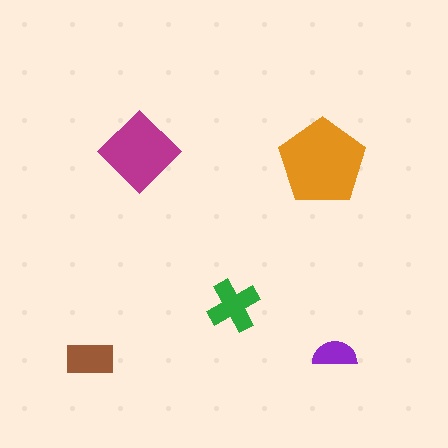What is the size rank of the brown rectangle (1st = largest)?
4th.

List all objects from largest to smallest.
The orange pentagon, the magenta diamond, the green cross, the brown rectangle, the purple semicircle.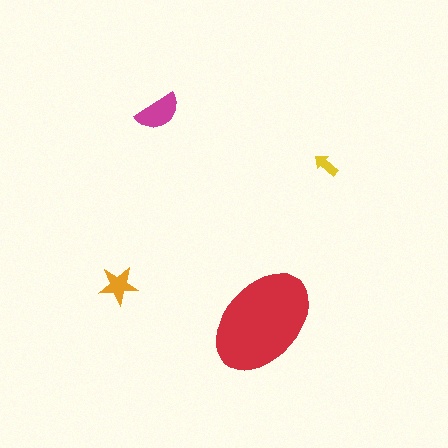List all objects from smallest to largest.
The yellow arrow, the orange star, the magenta semicircle, the red ellipse.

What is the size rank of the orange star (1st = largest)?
3rd.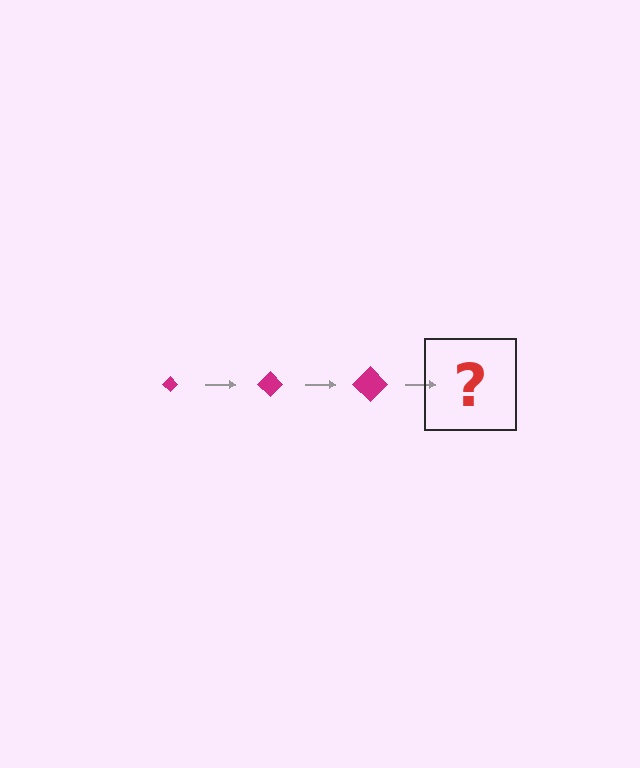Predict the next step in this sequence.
The next step is a magenta diamond, larger than the previous one.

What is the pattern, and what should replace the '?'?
The pattern is that the diamond gets progressively larger each step. The '?' should be a magenta diamond, larger than the previous one.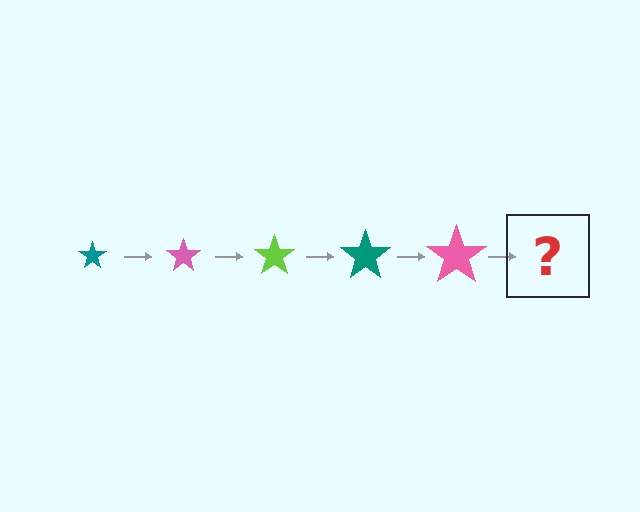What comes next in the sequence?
The next element should be a lime star, larger than the previous one.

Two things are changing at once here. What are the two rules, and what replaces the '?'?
The two rules are that the star grows larger each step and the color cycles through teal, pink, and lime. The '?' should be a lime star, larger than the previous one.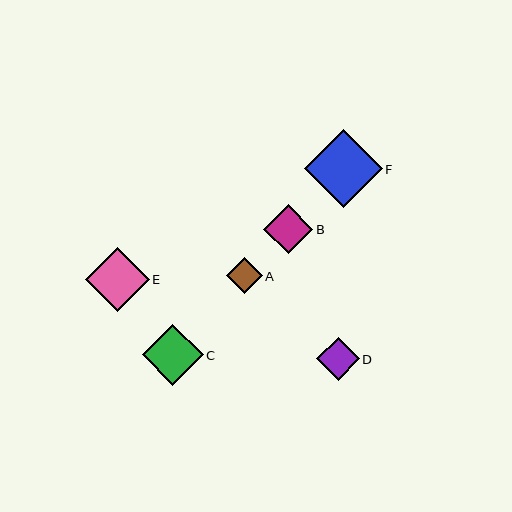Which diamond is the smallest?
Diamond A is the smallest with a size of approximately 36 pixels.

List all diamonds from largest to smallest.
From largest to smallest: F, E, C, B, D, A.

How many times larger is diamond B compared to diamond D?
Diamond B is approximately 1.2 times the size of diamond D.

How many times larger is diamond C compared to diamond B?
Diamond C is approximately 1.2 times the size of diamond B.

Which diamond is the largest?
Diamond F is the largest with a size of approximately 78 pixels.